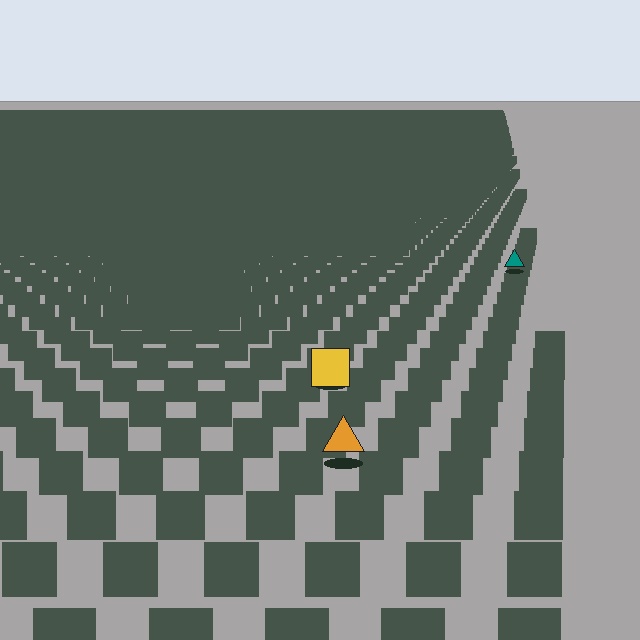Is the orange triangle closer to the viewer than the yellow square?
Yes. The orange triangle is closer — you can tell from the texture gradient: the ground texture is coarser near it.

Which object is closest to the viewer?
The orange triangle is closest. The texture marks near it are larger and more spread out.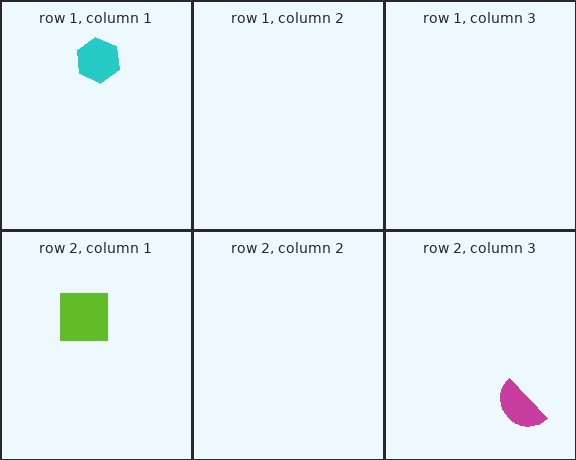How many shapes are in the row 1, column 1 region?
1.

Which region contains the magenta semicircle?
The row 2, column 3 region.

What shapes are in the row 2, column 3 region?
The magenta semicircle.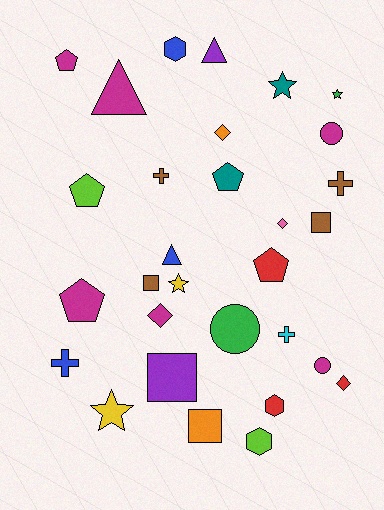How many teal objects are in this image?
There are 2 teal objects.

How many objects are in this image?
There are 30 objects.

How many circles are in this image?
There are 3 circles.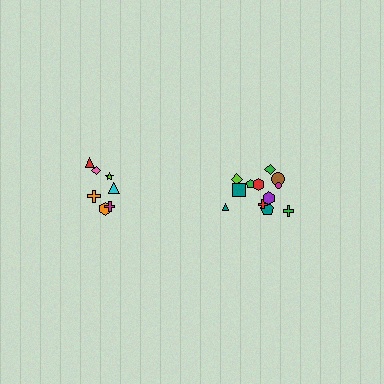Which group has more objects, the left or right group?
The right group.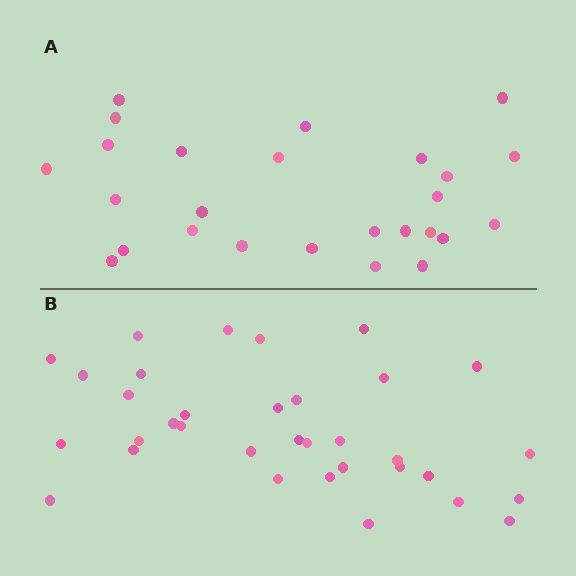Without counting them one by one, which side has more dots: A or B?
Region B (the bottom region) has more dots.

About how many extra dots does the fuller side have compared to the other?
Region B has roughly 8 or so more dots than region A.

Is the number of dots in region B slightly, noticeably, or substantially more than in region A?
Region B has noticeably more, but not dramatically so. The ratio is roughly 1.3 to 1.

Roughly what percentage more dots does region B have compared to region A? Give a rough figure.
About 30% more.